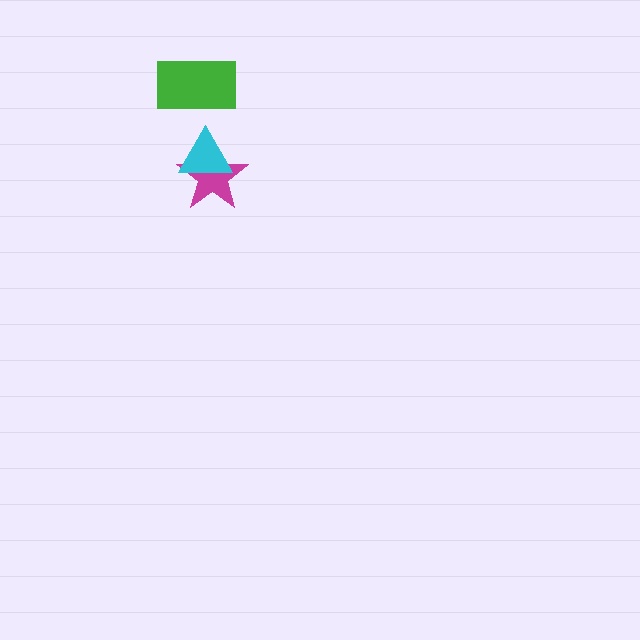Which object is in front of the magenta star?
The cyan triangle is in front of the magenta star.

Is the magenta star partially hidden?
Yes, it is partially covered by another shape.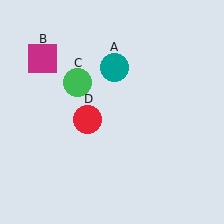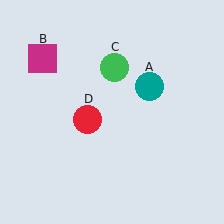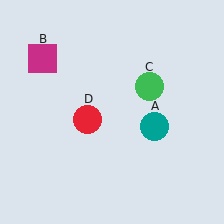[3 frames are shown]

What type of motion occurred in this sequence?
The teal circle (object A), green circle (object C) rotated clockwise around the center of the scene.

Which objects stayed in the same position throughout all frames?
Magenta square (object B) and red circle (object D) remained stationary.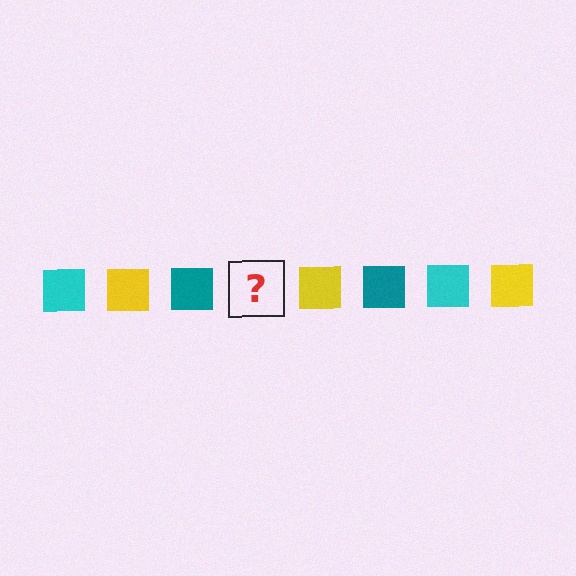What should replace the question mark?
The question mark should be replaced with a cyan square.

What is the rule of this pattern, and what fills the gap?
The rule is that the pattern cycles through cyan, yellow, teal squares. The gap should be filled with a cyan square.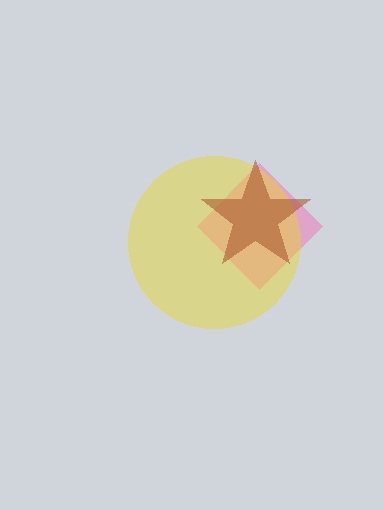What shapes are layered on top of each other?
The layered shapes are: a pink diamond, a yellow circle, a brown star.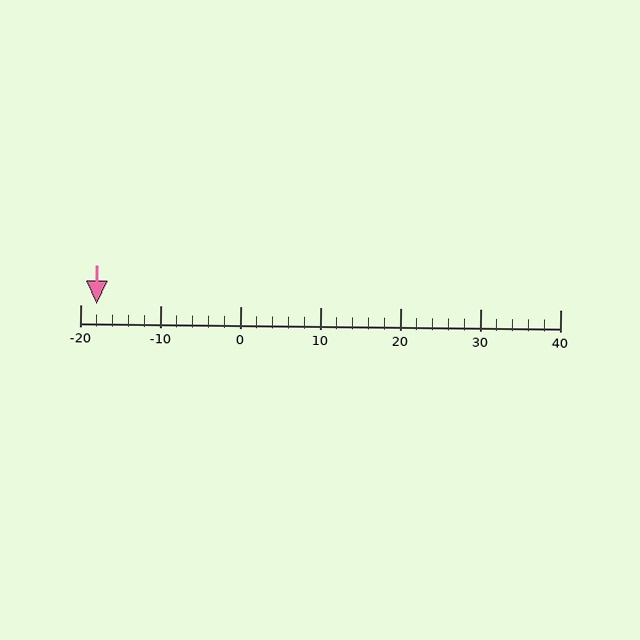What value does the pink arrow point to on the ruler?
The pink arrow points to approximately -18.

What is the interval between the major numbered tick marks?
The major tick marks are spaced 10 units apart.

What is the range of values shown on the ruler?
The ruler shows values from -20 to 40.